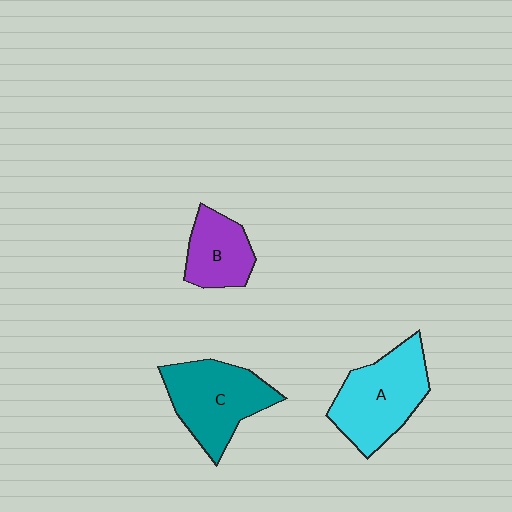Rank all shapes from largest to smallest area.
From largest to smallest: A (cyan), C (teal), B (purple).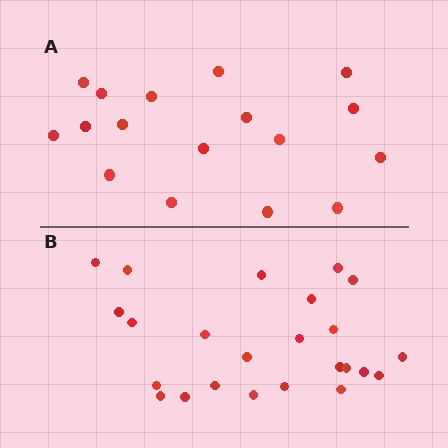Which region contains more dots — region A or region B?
Region B (the bottom region) has more dots.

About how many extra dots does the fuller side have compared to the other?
Region B has roughly 8 or so more dots than region A.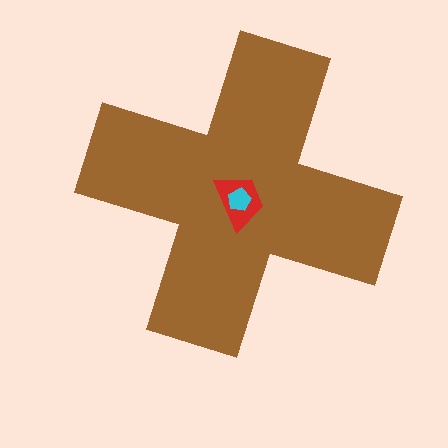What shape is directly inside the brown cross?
The red trapezoid.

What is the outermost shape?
The brown cross.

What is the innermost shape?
The cyan pentagon.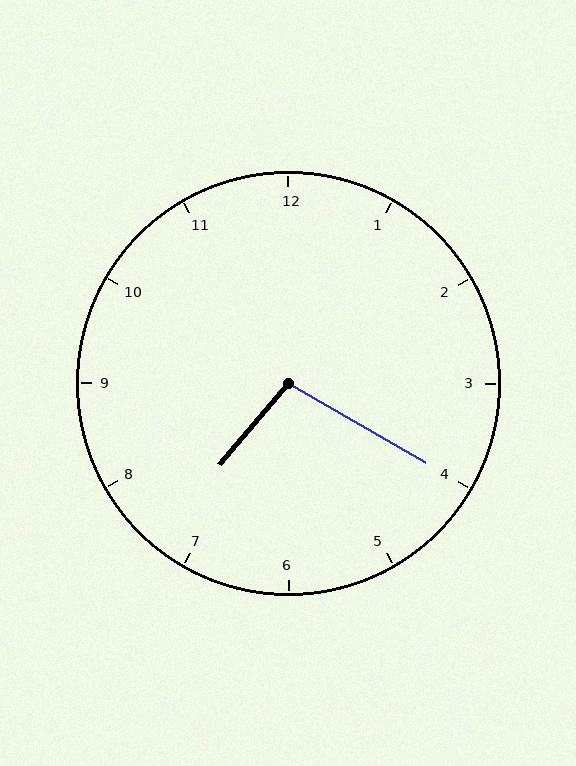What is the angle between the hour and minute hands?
Approximately 100 degrees.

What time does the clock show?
7:20.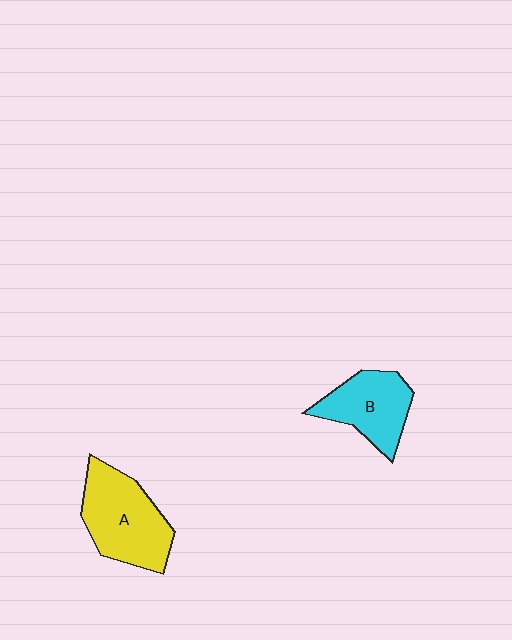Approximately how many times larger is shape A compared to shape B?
Approximately 1.3 times.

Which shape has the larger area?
Shape A (yellow).